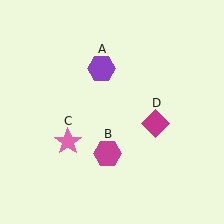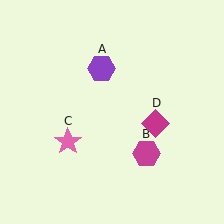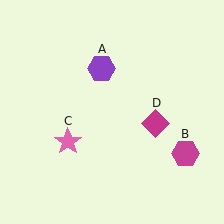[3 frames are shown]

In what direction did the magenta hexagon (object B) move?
The magenta hexagon (object B) moved right.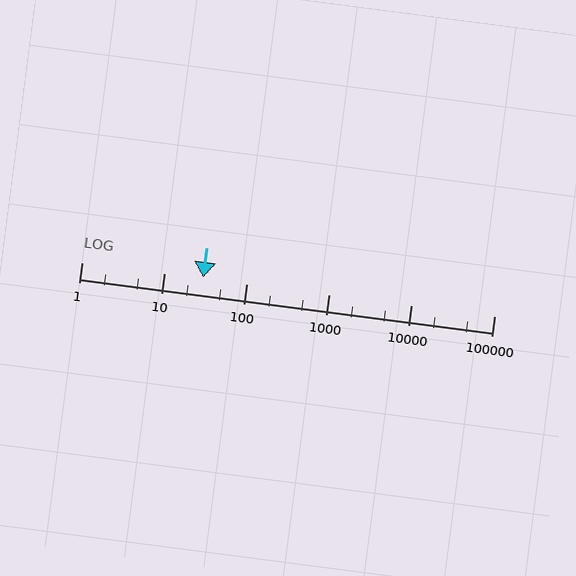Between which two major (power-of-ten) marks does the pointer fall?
The pointer is between 10 and 100.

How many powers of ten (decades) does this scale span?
The scale spans 5 decades, from 1 to 100000.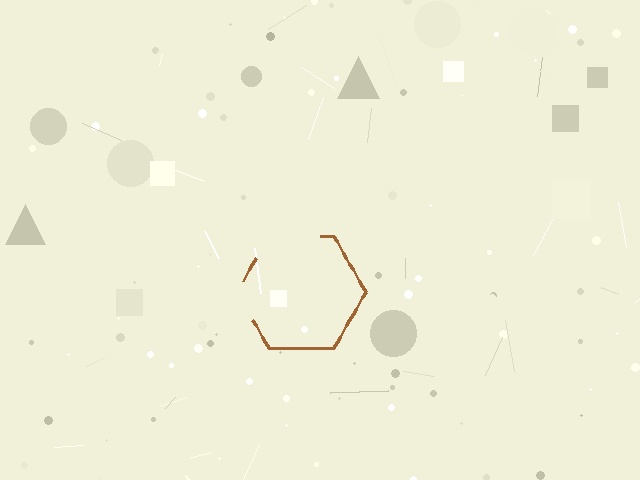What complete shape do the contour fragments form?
The contour fragments form a hexagon.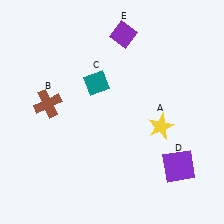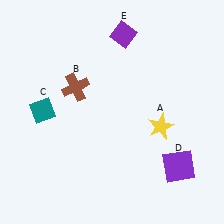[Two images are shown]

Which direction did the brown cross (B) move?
The brown cross (B) moved right.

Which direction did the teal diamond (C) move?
The teal diamond (C) moved left.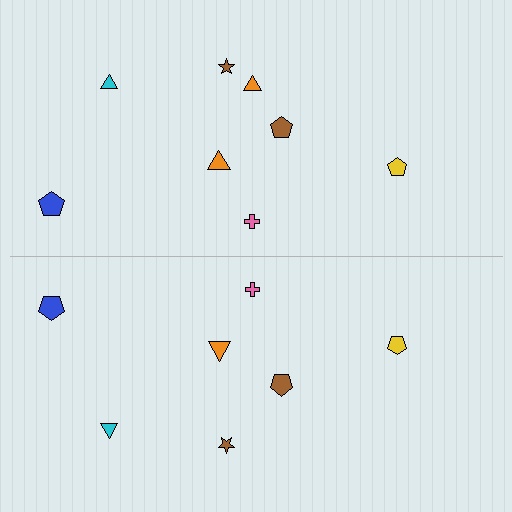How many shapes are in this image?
There are 15 shapes in this image.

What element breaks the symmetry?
A orange triangle is missing from the bottom side.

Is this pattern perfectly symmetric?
No, the pattern is not perfectly symmetric. A orange triangle is missing from the bottom side.